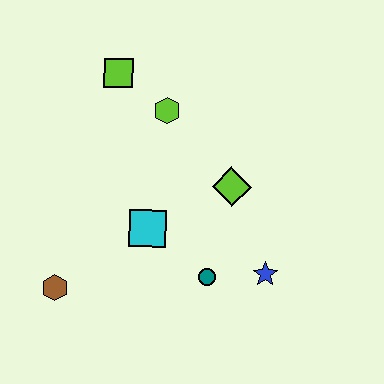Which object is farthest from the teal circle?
The lime square is farthest from the teal circle.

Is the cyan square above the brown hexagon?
Yes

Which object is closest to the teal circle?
The blue star is closest to the teal circle.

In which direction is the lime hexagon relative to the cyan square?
The lime hexagon is above the cyan square.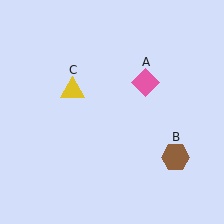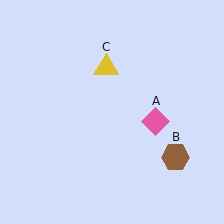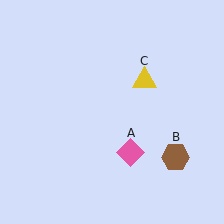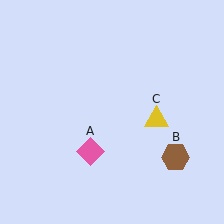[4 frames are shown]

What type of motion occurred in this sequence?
The pink diamond (object A), yellow triangle (object C) rotated clockwise around the center of the scene.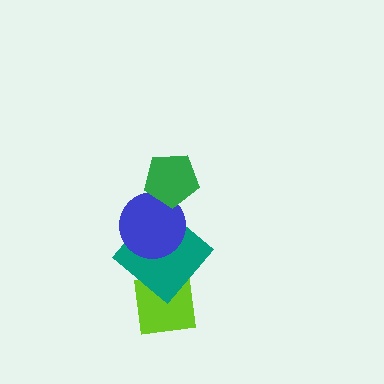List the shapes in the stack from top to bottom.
From top to bottom: the green pentagon, the blue circle, the teal diamond, the lime square.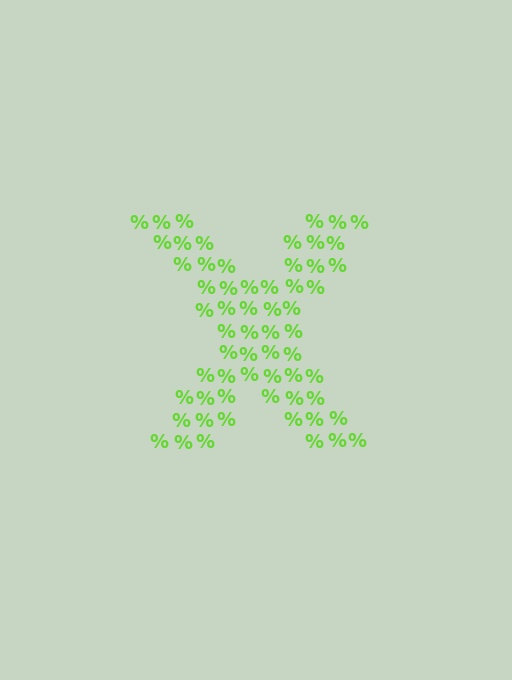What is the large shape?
The large shape is the letter X.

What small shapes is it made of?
It is made of small percent signs.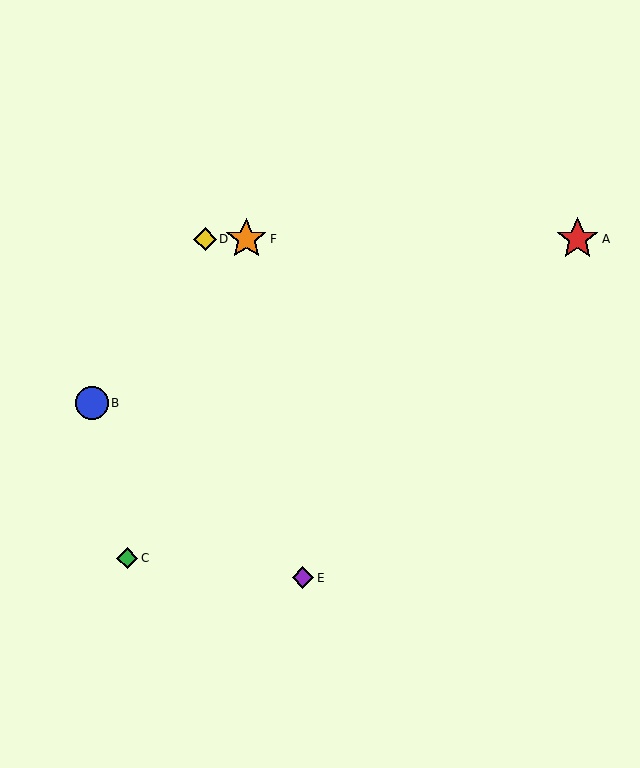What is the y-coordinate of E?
Object E is at y≈578.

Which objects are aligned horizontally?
Objects A, D, F are aligned horizontally.